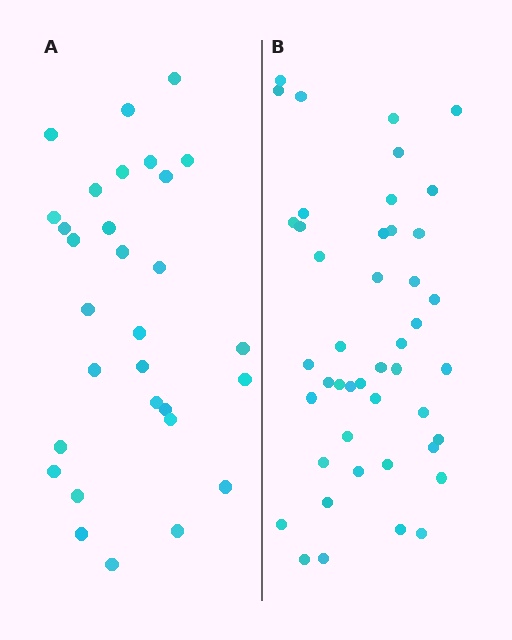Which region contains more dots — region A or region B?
Region B (the right region) has more dots.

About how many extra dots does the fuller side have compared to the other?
Region B has approximately 15 more dots than region A.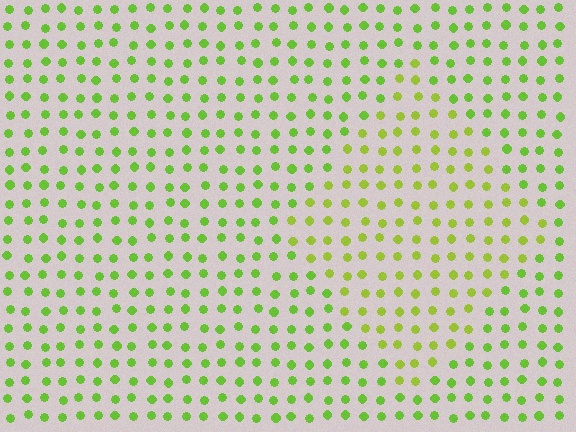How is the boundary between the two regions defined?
The boundary is defined purely by a slight shift in hue (about 21 degrees). Spacing, size, and orientation are identical on both sides.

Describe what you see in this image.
The image is filled with small lime elements in a uniform arrangement. A diamond-shaped region is visible where the elements are tinted to a slightly different hue, forming a subtle color boundary.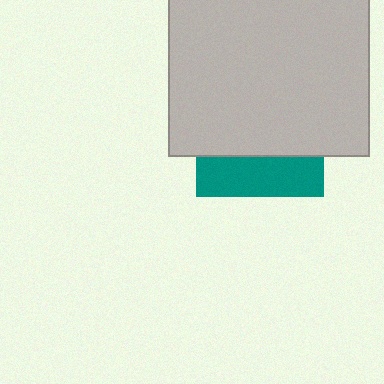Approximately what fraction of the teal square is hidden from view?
Roughly 69% of the teal square is hidden behind the light gray square.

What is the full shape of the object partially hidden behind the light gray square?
The partially hidden object is a teal square.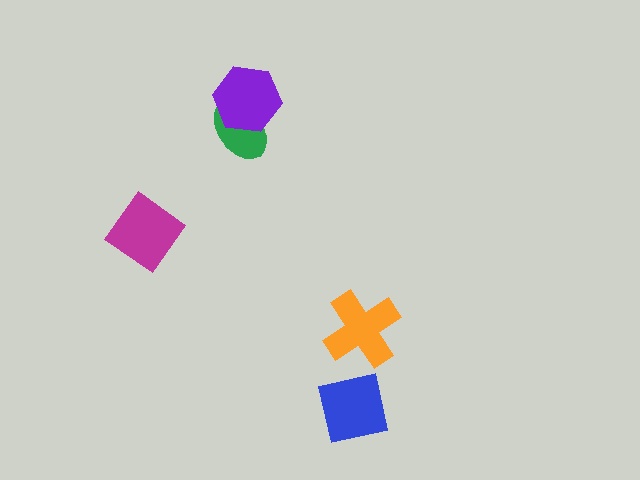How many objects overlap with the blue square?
0 objects overlap with the blue square.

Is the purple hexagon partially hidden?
No, no other shape covers it.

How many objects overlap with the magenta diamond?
0 objects overlap with the magenta diamond.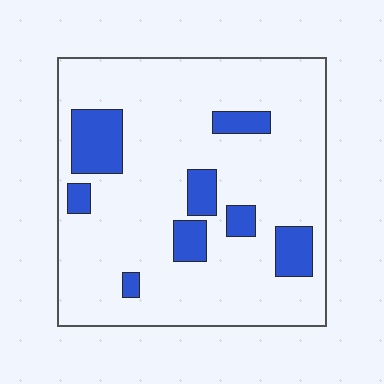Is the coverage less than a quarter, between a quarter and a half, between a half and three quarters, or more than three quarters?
Less than a quarter.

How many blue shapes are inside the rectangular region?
8.